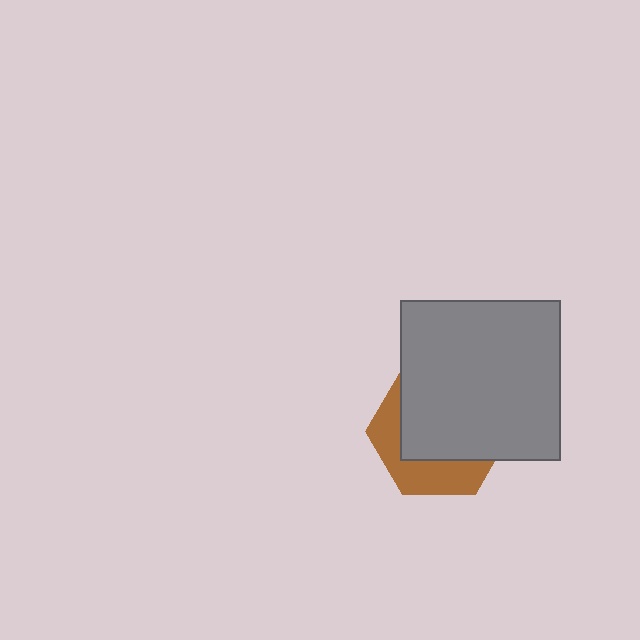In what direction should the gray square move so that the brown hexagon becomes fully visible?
The gray square should move up. That is the shortest direction to clear the overlap and leave the brown hexagon fully visible.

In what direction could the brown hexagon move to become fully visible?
The brown hexagon could move down. That would shift it out from behind the gray square entirely.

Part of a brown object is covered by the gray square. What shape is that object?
It is a hexagon.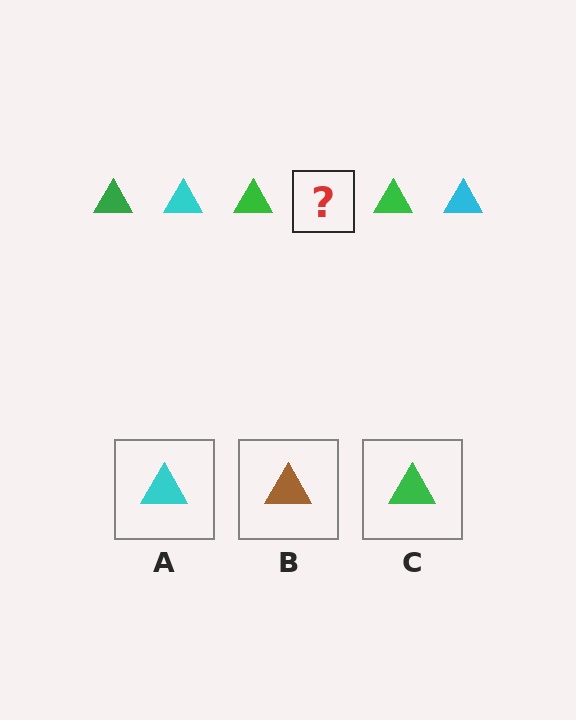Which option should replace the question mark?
Option A.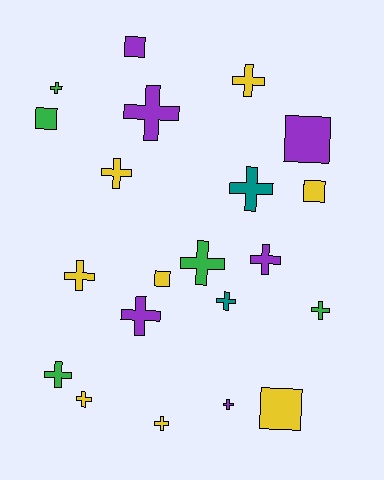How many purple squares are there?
There are 2 purple squares.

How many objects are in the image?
There are 21 objects.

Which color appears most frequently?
Yellow, with 8 objects.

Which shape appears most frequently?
Cross, with 15 objects.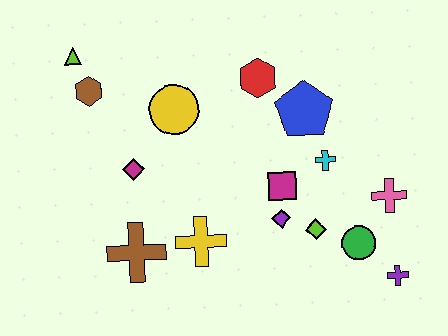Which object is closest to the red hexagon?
The blue pentagon is closest to the red hexagon.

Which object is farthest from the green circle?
The lime triangle is farthest from the green circle.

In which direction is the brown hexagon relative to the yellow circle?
The brown hexagon is to the left of the yellow circle.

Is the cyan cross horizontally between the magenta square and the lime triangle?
No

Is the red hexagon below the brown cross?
No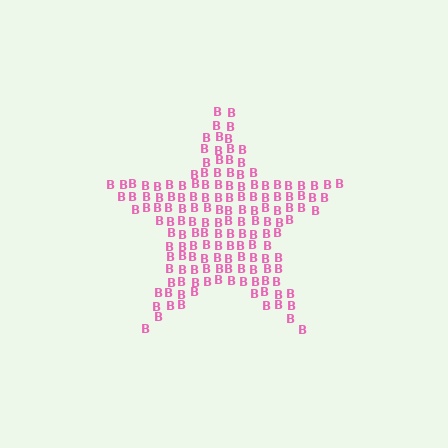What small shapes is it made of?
It is made of small letter B's.